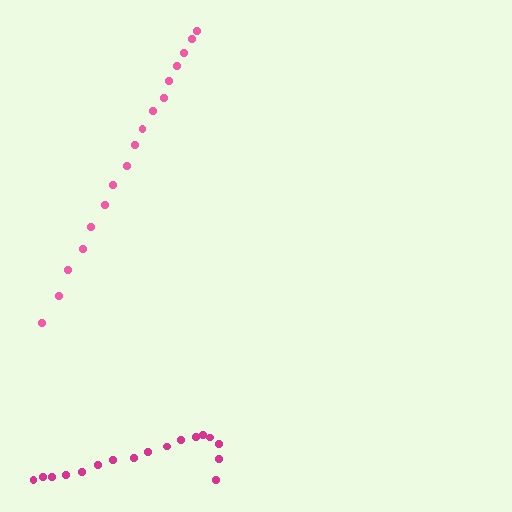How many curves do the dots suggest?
There are 2 distinct paths.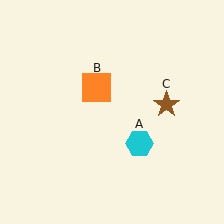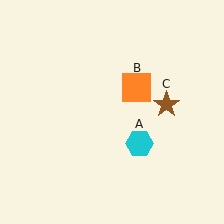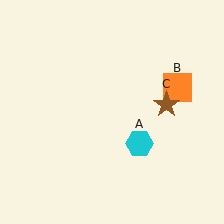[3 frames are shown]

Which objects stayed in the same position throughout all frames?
Cyan hexagon (object A) and brown star (object C) remained stationary.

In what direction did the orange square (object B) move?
The orange square (object B) moved right.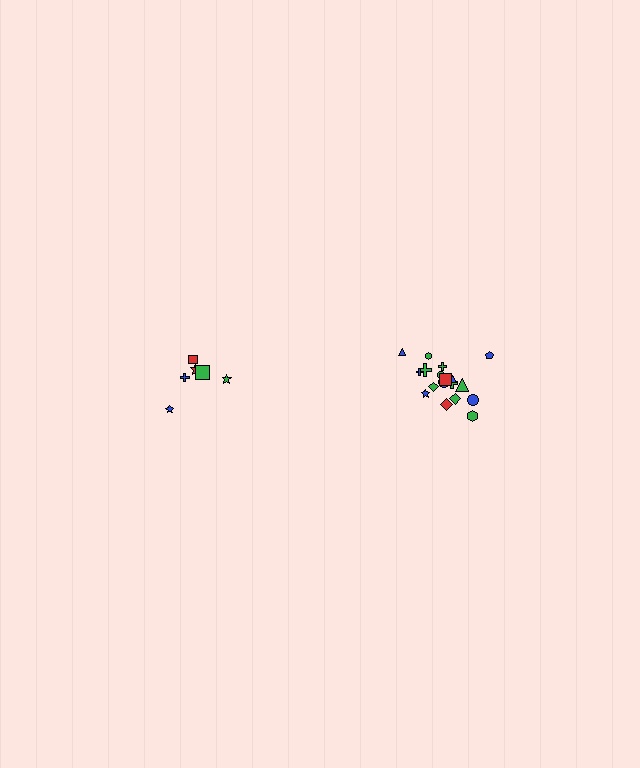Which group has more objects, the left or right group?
The right group.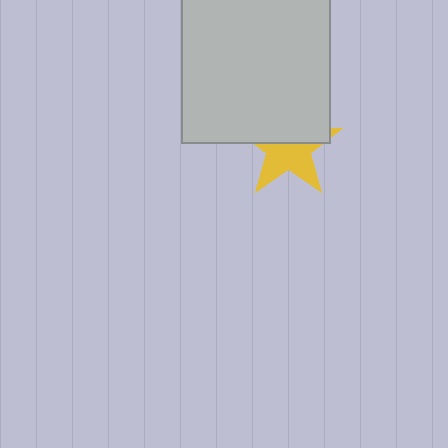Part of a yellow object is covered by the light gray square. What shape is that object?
It is a star.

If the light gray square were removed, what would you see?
You would see the complete yellow star.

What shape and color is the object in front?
The object in front is a light gray square.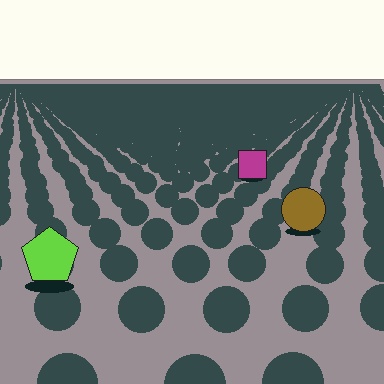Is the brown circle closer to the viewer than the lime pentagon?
No. The lime pentagon is closer — you can tell from the texture gradient: the ground texture is coarser near it.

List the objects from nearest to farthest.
From nearest to farthest: the lime pentagon, the brown circle, the magenta square.